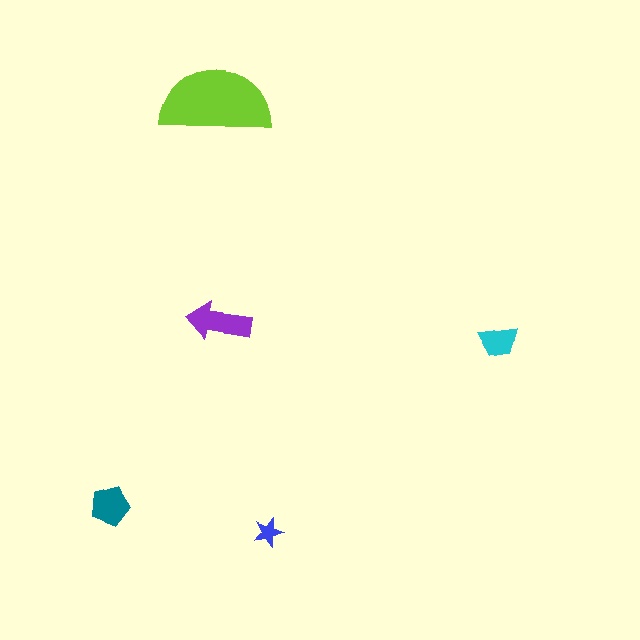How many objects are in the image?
There are 5 objects in the image.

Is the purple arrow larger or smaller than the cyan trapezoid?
Larger.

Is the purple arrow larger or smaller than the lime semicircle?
Smaller.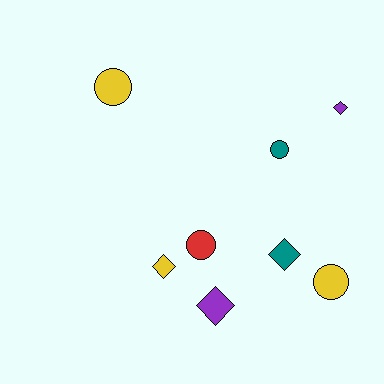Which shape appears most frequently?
Diamond, with 4 objects.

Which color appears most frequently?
Yellow, with 3 objects.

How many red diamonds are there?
There are no red diamonds.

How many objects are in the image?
There are 8 objects.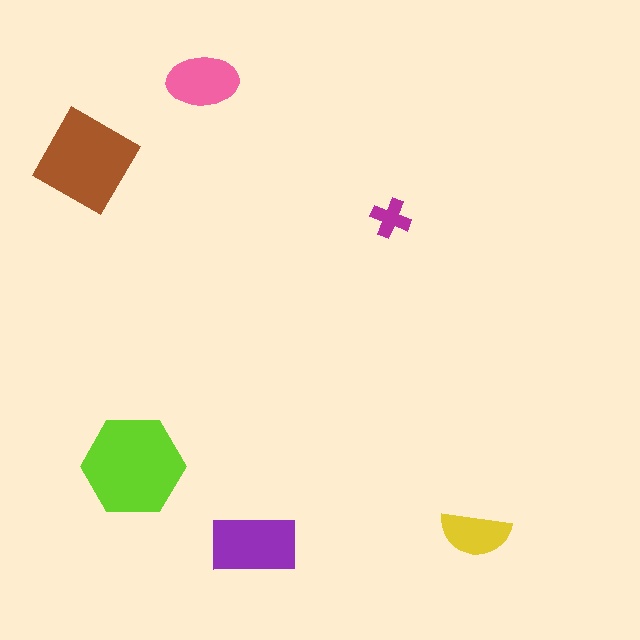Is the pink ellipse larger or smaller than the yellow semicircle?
Larger.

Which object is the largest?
The lime hexagon.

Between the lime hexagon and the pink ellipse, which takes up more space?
The lime hexagon.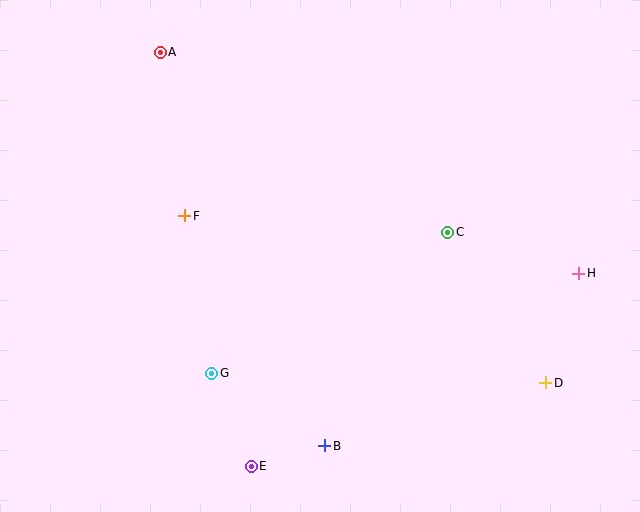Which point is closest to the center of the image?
Point C at (448, 232) is closest to the center.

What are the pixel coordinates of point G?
Point G is at (212, 373).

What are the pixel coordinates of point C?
Point C is at (448, 232).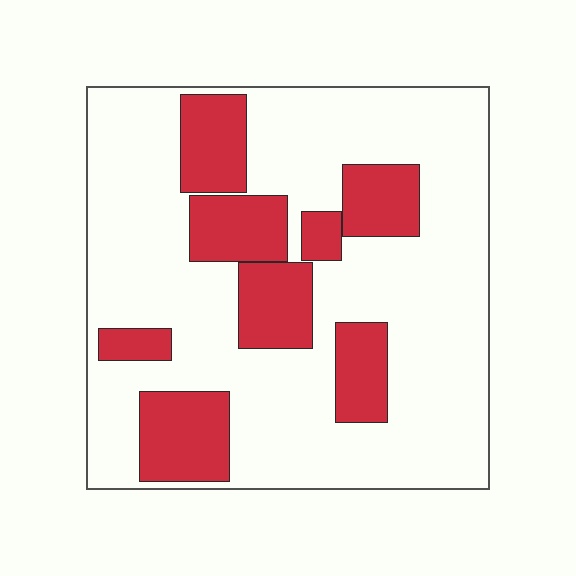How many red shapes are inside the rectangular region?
8.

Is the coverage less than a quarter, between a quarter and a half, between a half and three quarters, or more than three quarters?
Between a quarter and a half.